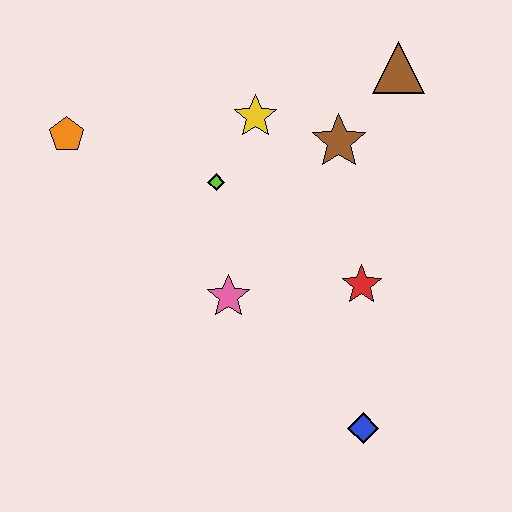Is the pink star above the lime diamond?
No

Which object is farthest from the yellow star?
The blue diamond is farthest from the yellow star.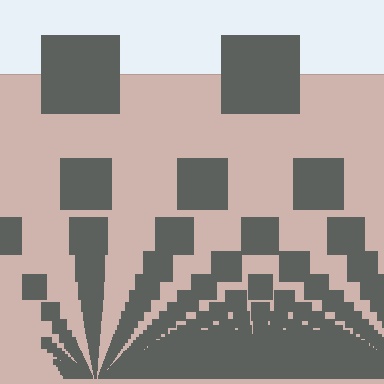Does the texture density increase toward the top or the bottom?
Density increases toward the bottom.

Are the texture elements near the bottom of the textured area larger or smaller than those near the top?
Smaller. The gradient is inverted — elements near the bottom are smaller and denser.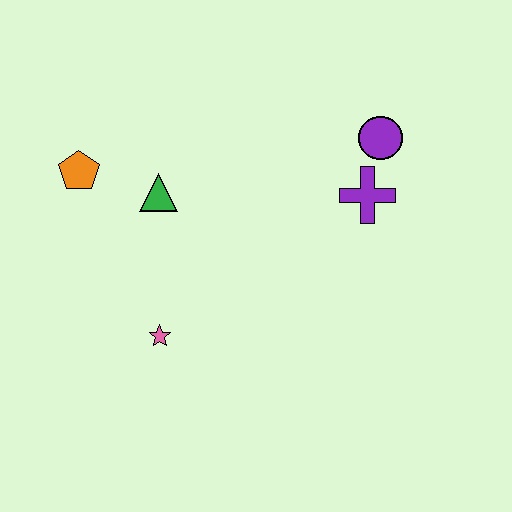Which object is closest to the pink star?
The green triangle is closest to the pink star.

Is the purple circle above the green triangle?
Yes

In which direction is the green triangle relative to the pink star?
The green triangle is above the pink star.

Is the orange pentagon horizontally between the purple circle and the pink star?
No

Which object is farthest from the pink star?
The purple circle is farthest from the pink star.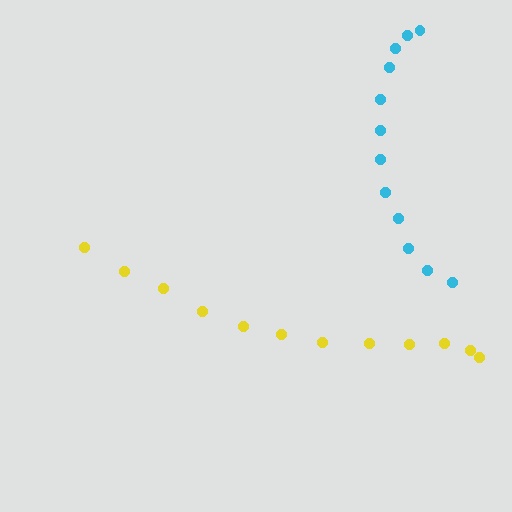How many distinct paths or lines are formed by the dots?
There are 2 distinct paths.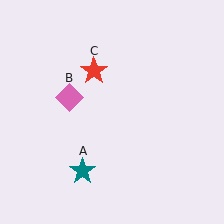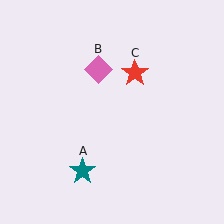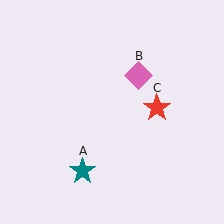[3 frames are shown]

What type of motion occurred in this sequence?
The pink diamond (object B), red star (object C) rotated clockwise around the center of the scene.